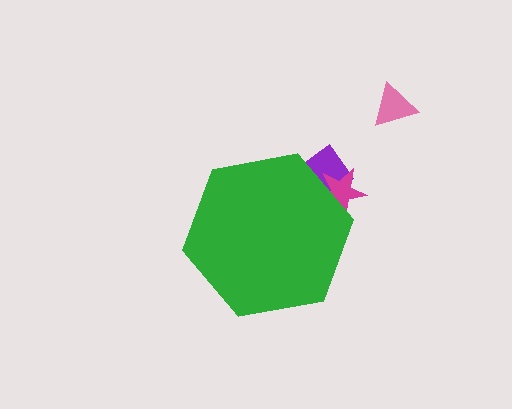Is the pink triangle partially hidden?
No, the pink triangle is fully visible.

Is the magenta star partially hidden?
Yes, the magenta star is partially hidden behind the green hexagon.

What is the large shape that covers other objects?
A green hexagon.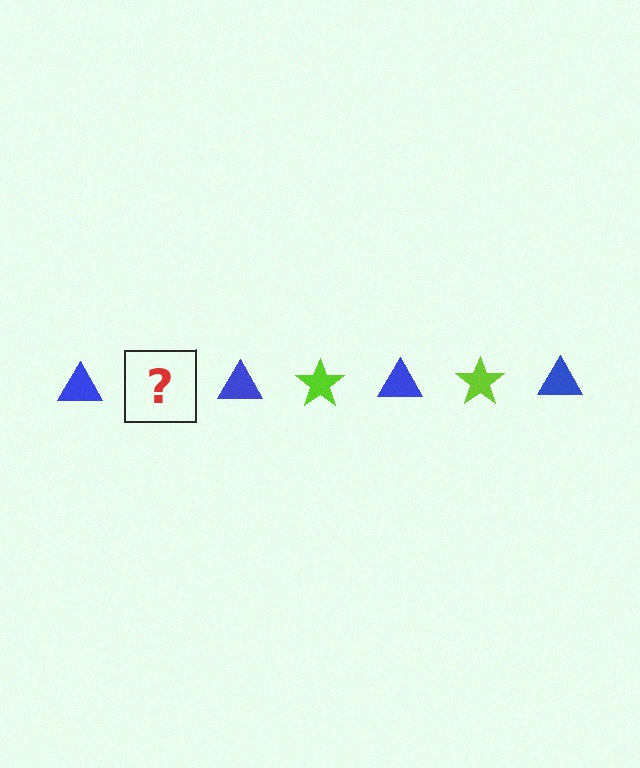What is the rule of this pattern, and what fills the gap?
The rule is that the pattern alternates between blue triangle and lime star. The gap should be filled with a lime star.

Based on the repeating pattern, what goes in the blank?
The blank should be a lime star.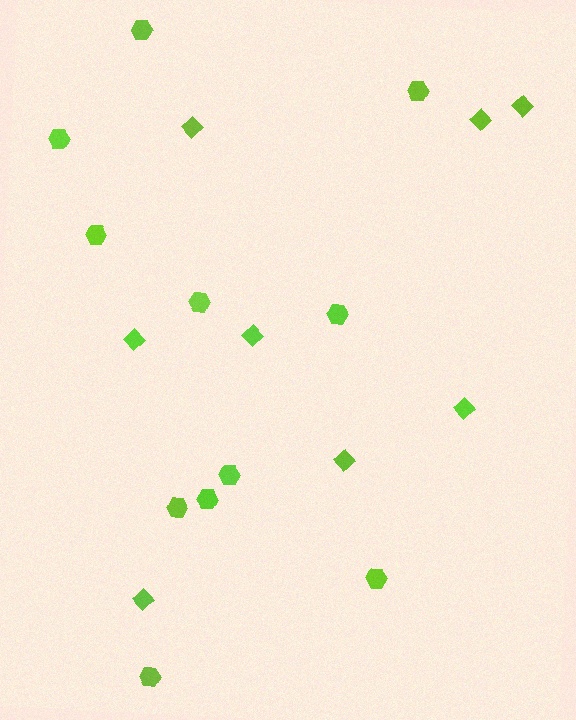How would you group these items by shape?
There are 2 groups: one group of diamonds (8) and one group of hexagons (11).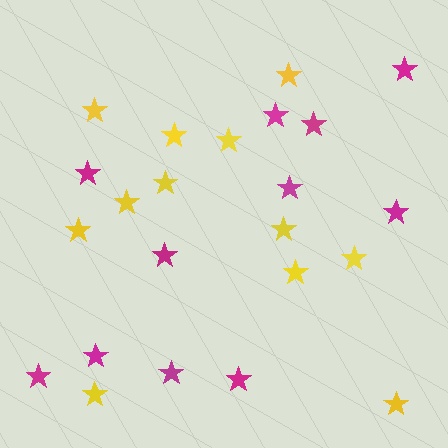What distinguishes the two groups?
There are 2 groups: one group of yellow stars (12) and one group of magenta stars (11).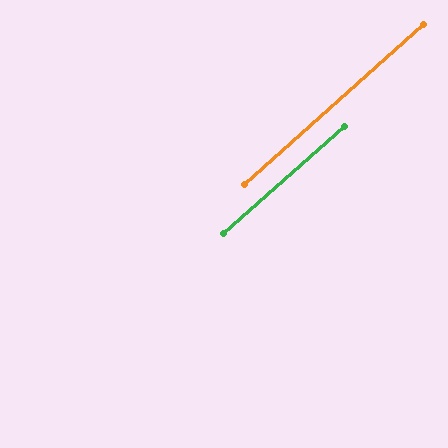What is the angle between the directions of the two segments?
Approximately 0 degrees.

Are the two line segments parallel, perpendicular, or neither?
Parallel — their directions differ by only 0.3°.